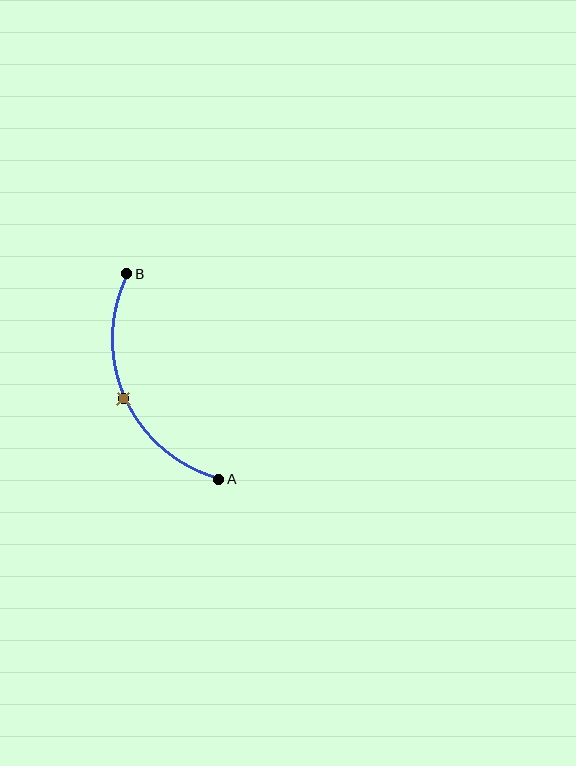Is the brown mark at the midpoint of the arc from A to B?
Yes. The brown mark lies on the arc at equal arc-length from both A and B — it is the arc midpoint.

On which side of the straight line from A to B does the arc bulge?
The arc bulges to the left of the straight line connecting A and B.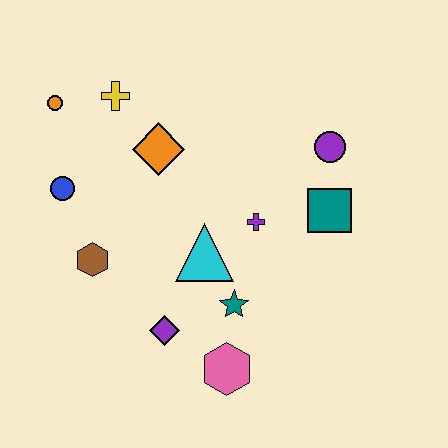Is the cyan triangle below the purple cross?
Yes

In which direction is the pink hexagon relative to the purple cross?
The pink hexagon is below the purple cross.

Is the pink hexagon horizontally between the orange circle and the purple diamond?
No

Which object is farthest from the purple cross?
The orange circle is farthest from the purple cross.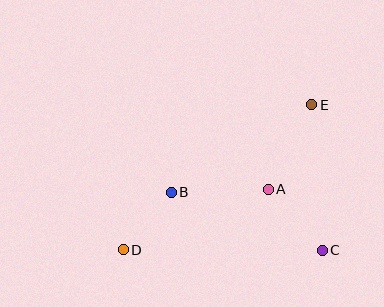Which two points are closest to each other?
Points B and D are closest to each other.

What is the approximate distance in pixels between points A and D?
The distance between A and D is approximately 157 pixels.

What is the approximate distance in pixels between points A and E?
The distance between A and E is approximately 95 pixels.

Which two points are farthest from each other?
Points D and E are farthest from each other.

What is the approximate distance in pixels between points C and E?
The distance between C and E is approximately 146 pixels.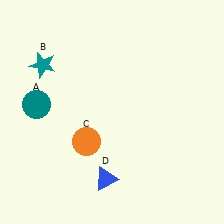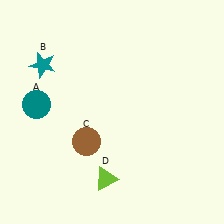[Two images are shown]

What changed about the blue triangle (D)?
In Image 1, D is blue. In Image 2, it changed to lime.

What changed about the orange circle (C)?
In Image 1, C is orange. In Image 2, it changed to brown.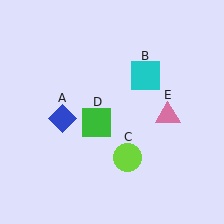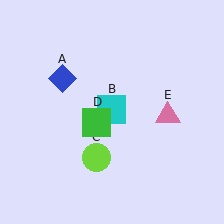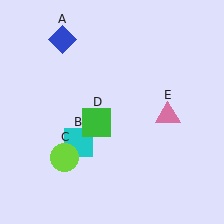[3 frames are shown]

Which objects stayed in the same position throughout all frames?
Green square (object D) and pink triangle (object E) remained stationary.